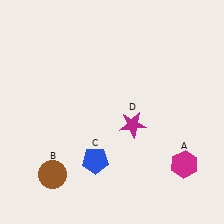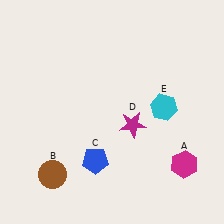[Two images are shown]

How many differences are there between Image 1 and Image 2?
There is 1 difference between the two images.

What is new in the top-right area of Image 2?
A cyan hexagon (E) was added in the top-right area of Image 2.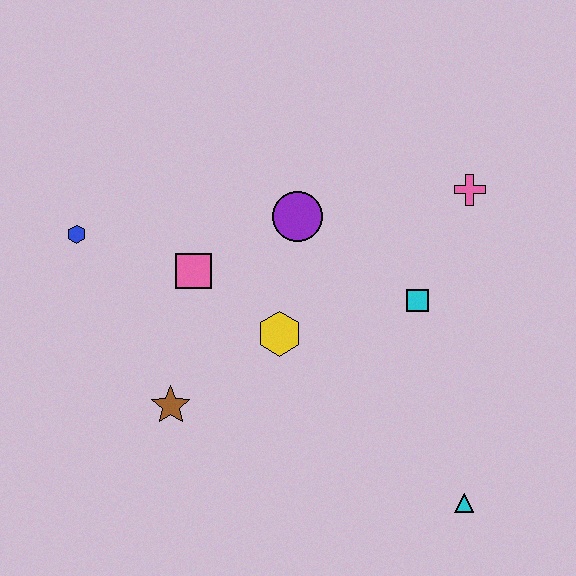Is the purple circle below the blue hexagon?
No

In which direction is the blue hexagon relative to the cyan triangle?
The blue hexagon is to the left of the cyan triangle.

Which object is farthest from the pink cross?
The blue hexagon is farthest from the pink cross.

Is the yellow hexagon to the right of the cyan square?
No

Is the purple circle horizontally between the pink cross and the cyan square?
No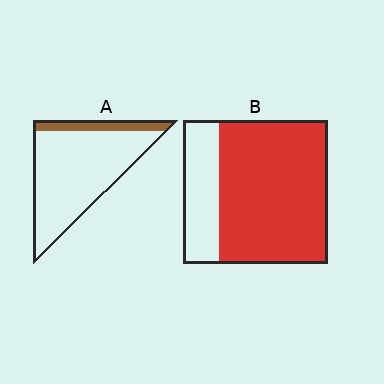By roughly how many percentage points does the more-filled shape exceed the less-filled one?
By roughly 60 percentage points (B over A).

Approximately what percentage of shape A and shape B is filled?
A is approximately 15% and B is approximately 75%.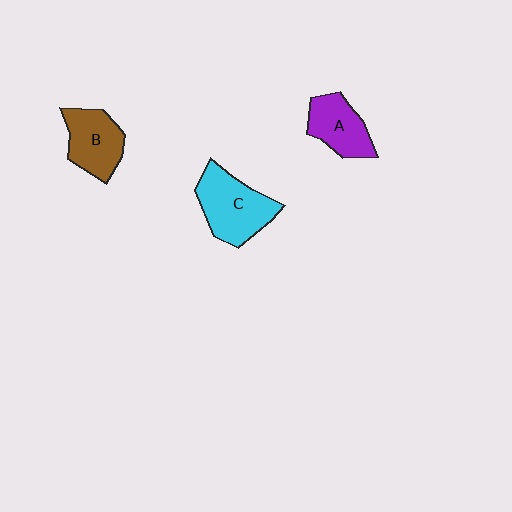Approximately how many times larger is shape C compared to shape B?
Approximately 1.3 times.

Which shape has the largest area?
Shape C (cyan).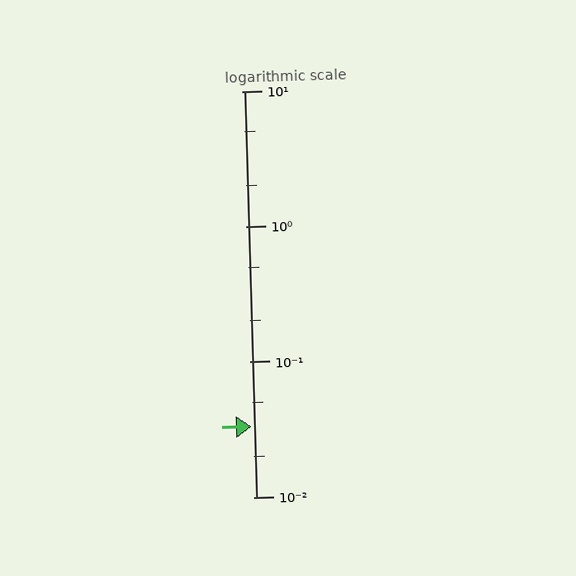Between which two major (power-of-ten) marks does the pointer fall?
The pointer is between 0.01 and 0.1.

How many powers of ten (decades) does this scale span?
The scale spans 3 decades, from 0.01 to 10.